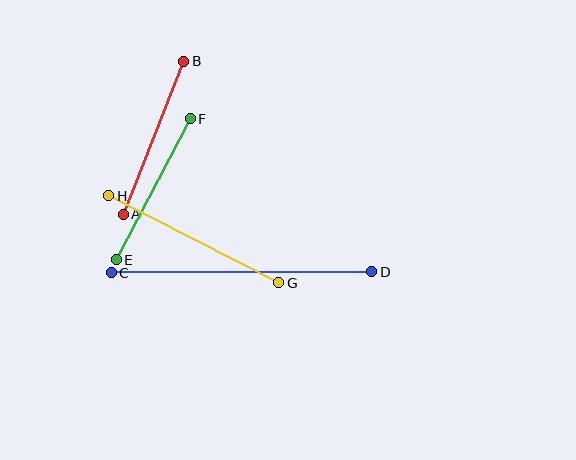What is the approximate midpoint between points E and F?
The midpoint is at approximately (153, 189) pixels.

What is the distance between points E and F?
The distance is approximately 159 pixels.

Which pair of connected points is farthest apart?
Points C and D are farthest apart.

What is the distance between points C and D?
The distance is approximately 260 pixels.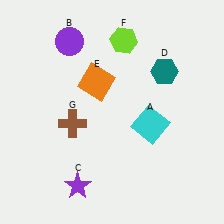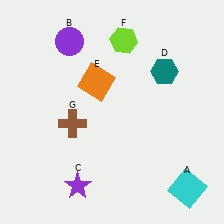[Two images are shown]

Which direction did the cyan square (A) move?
The cyan square (A) moved down.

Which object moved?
The cyan square (A) moved down.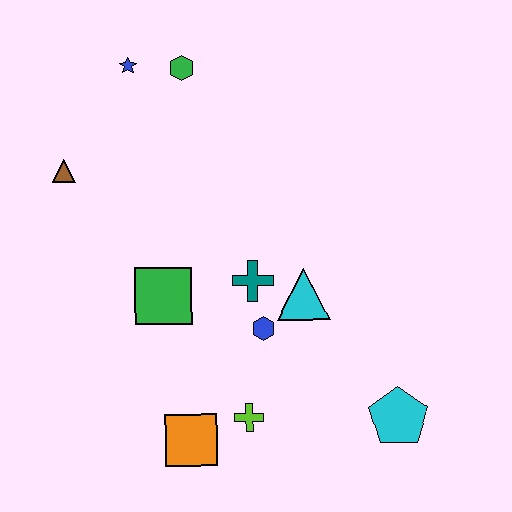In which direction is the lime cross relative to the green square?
The lime cross is below the green square.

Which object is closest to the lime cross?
The orange square is closest to the lime cross.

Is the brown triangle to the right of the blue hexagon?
No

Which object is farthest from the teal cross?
The blue star is farthest from the teal cross.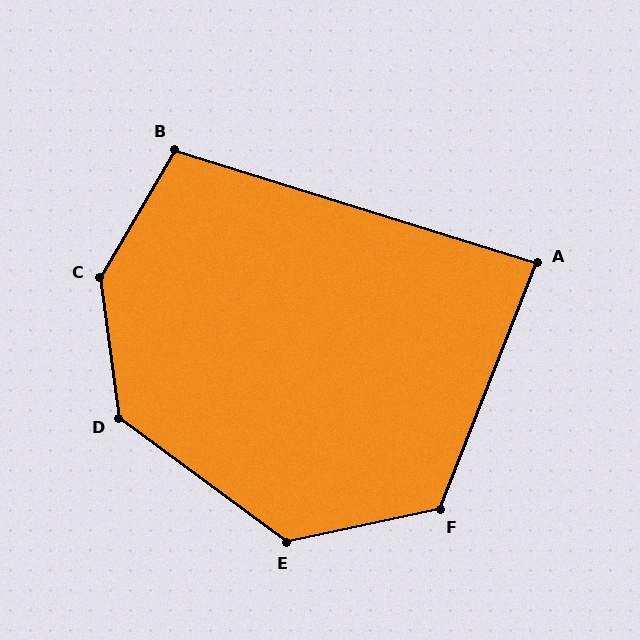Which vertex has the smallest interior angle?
A, at approximately 86 degrees.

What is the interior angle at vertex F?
Approximately 123 degrees (obtuse).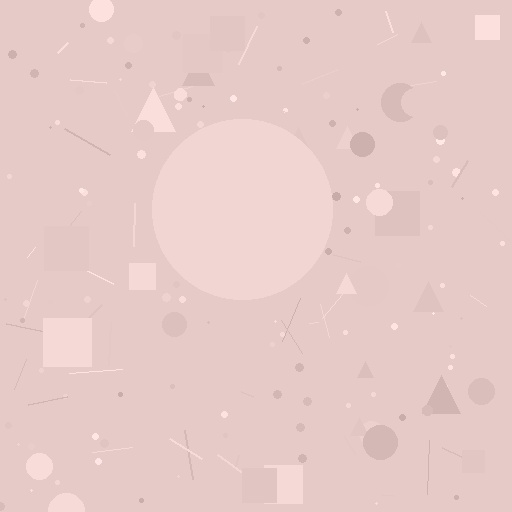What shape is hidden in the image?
A circle is hidden in the image.